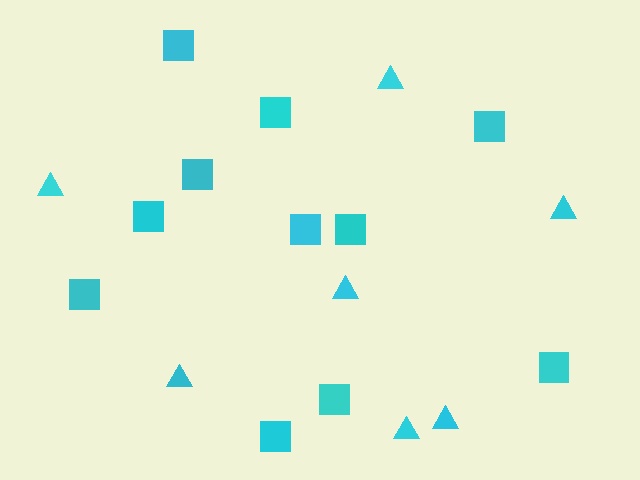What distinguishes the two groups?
There are 2 groups: one group of squares (11) and one group of triangles (7).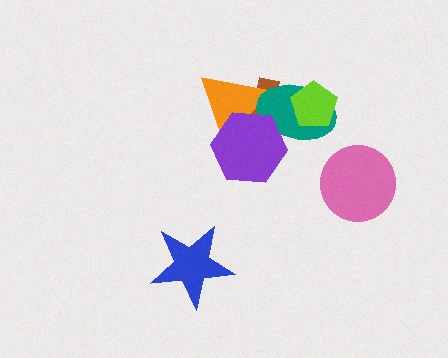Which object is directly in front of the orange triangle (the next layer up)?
The teal ellipse is directly in front of the orange triangle.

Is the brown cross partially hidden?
Yes, it is partially covered by another shape.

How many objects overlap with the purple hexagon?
3 objects overlap with the purple hexagon.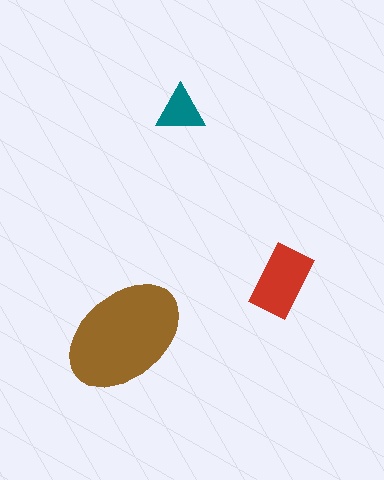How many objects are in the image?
There are 3 objects in the image.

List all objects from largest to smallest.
The brown ellipse, the red rectangle, the teal triangle.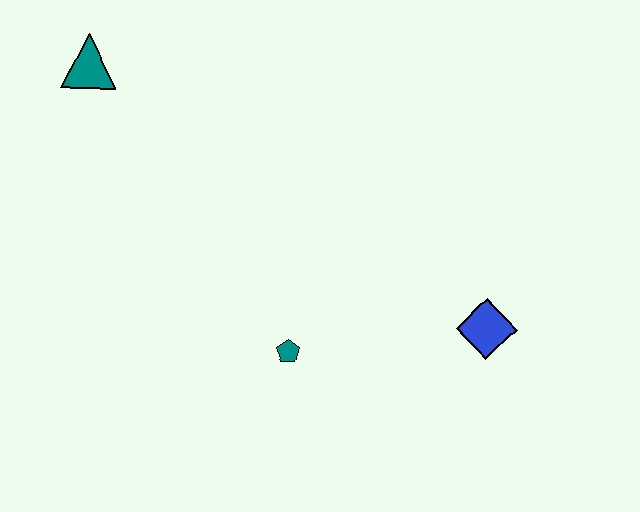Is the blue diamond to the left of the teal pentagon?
No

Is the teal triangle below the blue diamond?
No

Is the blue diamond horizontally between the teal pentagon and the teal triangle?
No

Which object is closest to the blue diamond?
The teal pentagon is closest to the blue diamond.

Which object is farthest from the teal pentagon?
The teal triangle is farthest from the teal pentagon.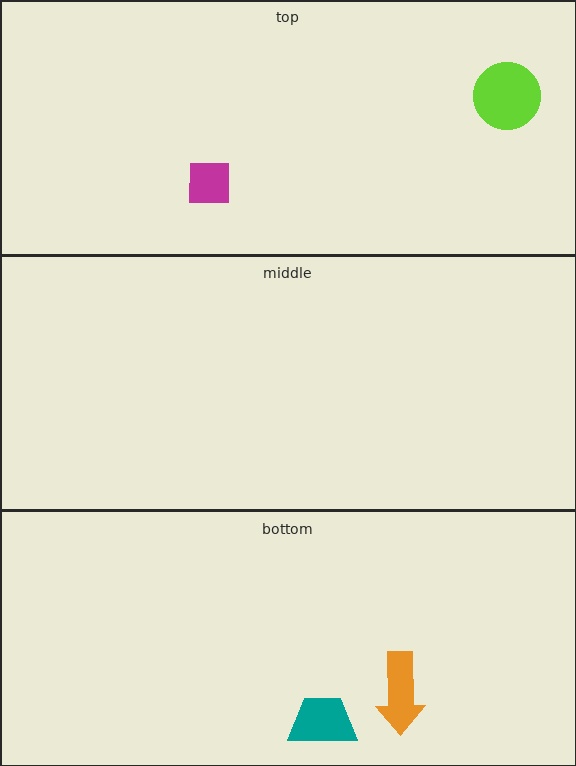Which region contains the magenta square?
The top region.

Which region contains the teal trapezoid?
The bottom region.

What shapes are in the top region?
The lime circle, the magenta square.